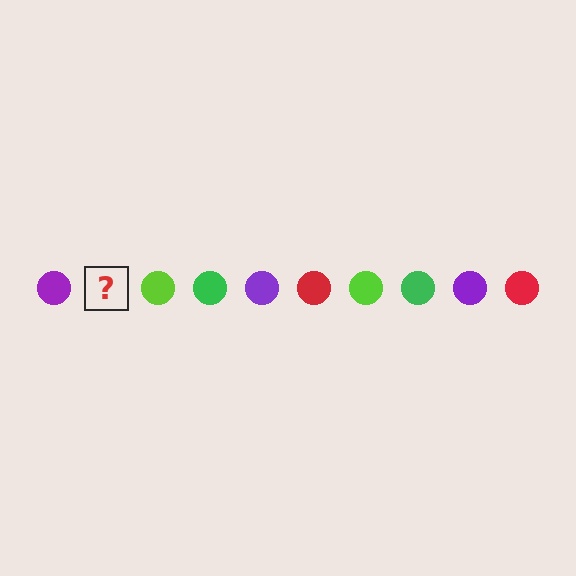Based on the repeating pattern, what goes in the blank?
The blank should be a red circle.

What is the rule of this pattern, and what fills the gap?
The rule is that the pattern cycles through purple, red, lime, green circles. The gap should be filled with a red circle.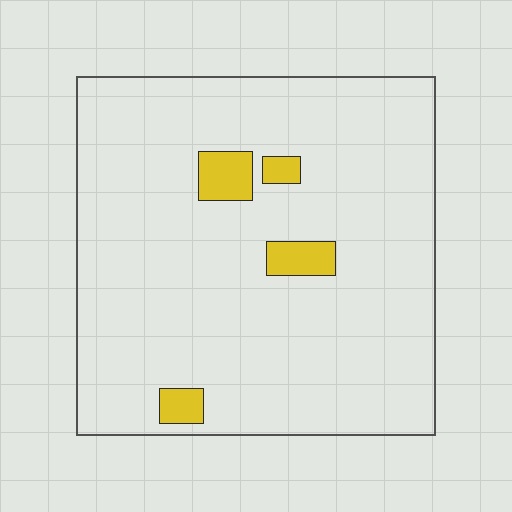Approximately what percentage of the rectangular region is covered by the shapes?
Approximately 5%.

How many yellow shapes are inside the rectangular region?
4.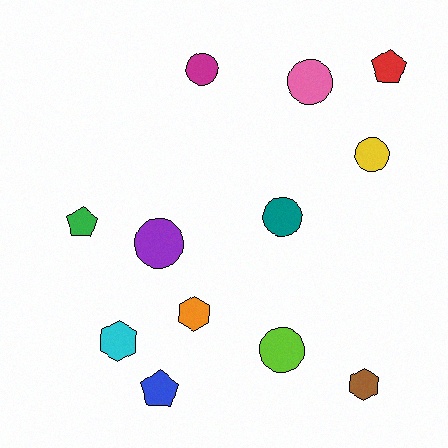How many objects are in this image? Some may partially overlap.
There are 12 objects.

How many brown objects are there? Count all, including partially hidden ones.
There is 1 brown object.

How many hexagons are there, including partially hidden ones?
There are 3 hexagons.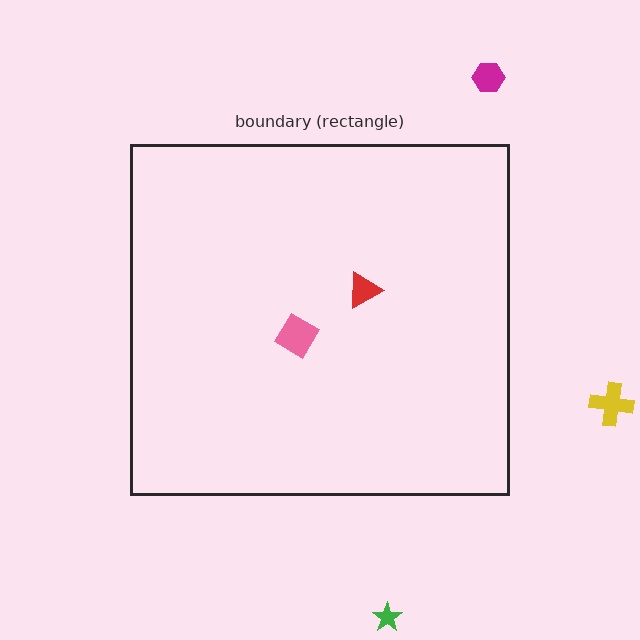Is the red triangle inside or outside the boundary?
Inside.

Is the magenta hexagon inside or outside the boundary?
Outside.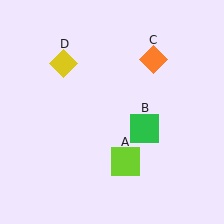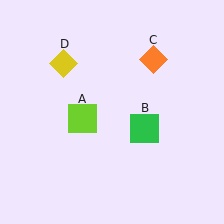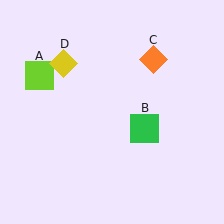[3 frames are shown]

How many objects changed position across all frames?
1 object changed position: lime square (object A).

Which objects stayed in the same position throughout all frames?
Green square (object B) and orange diamond (object C) and yellow diamond (object D) remained stationary.